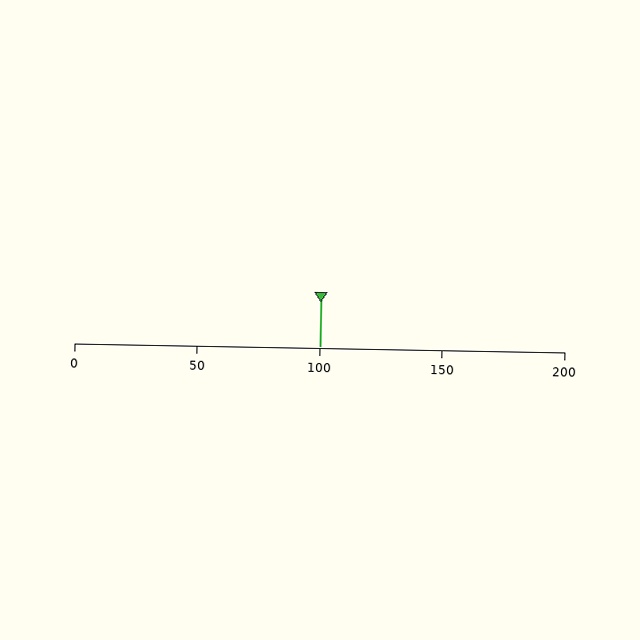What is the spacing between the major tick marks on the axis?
The major ticks are spaced 50 apart.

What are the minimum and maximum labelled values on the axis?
The axis runs from 0 to 200.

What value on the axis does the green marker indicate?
The marker indicates approximately 100.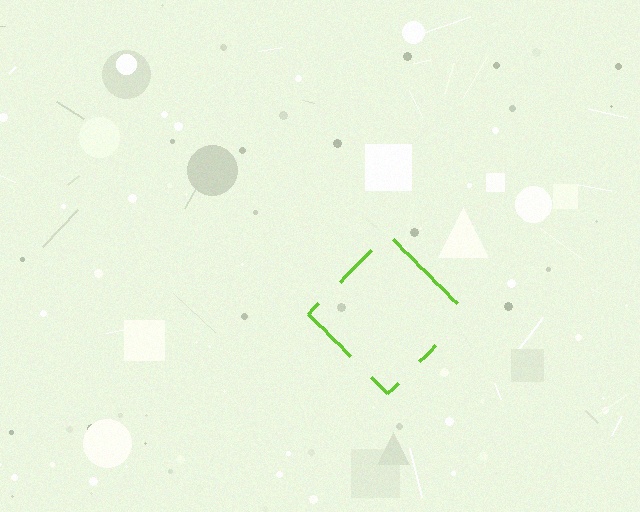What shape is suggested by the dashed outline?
The dashed outline suggests a diamond.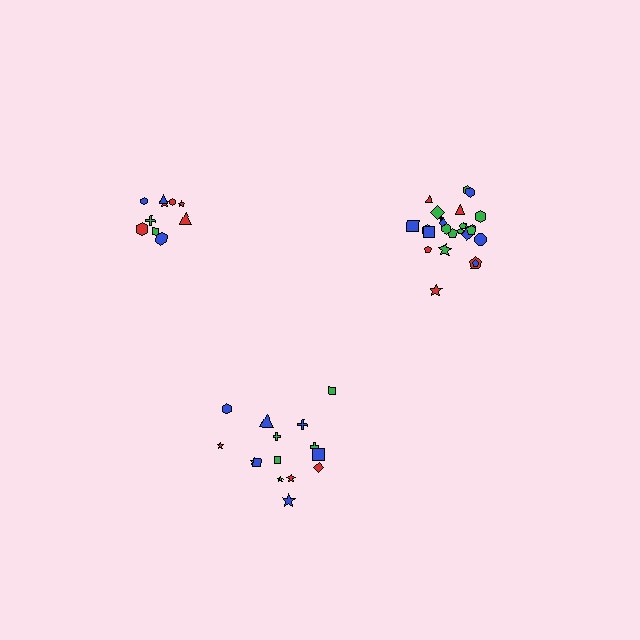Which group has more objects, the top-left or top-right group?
The top-right group.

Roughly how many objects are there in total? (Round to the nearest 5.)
Roughly 50 objects in total.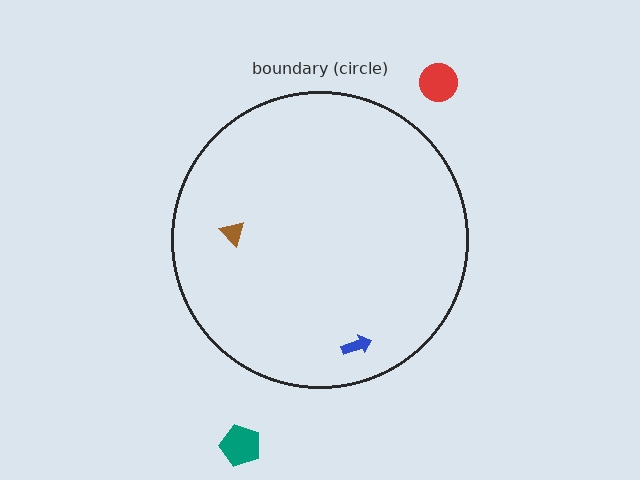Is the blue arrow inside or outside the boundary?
Inside.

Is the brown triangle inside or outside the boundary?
Inside.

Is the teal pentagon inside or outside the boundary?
Outside.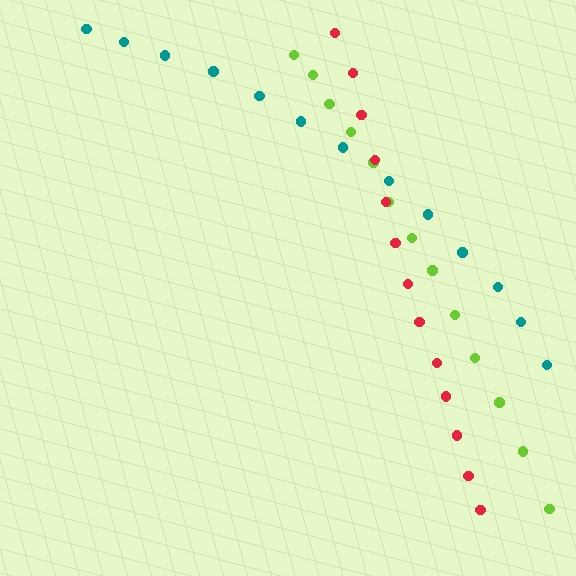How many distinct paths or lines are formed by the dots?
There are 3 distinct paths.